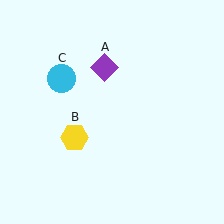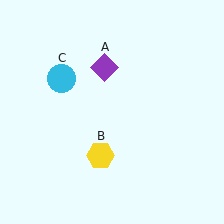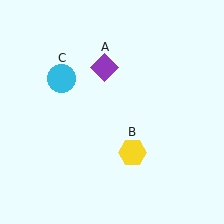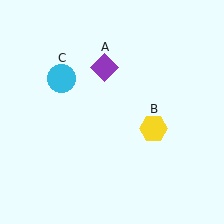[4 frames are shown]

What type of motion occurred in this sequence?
The yellow hexagon (object B) rotated counterclockwise around the center of the scene.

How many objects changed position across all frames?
1 object changed position: yellow hexagon (object B).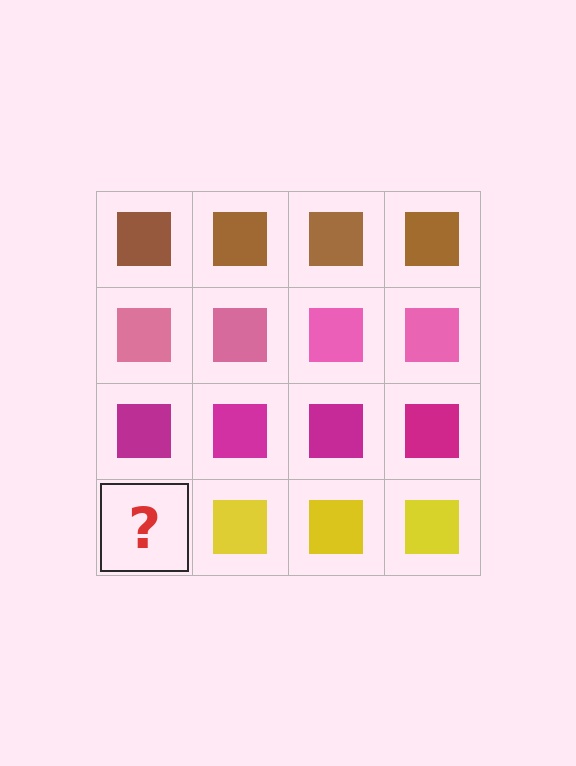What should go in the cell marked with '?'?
The missing cell should contain a yellow square.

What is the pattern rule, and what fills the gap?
The rule is that each row has a consistent color. The gap should be filled with a yellow square.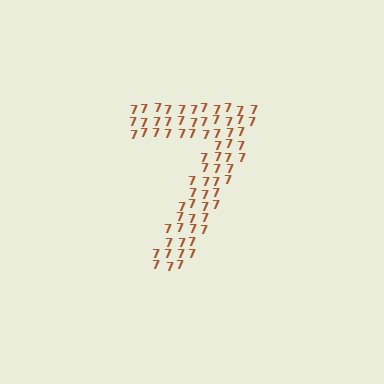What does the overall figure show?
The overall figure shows the digit 7.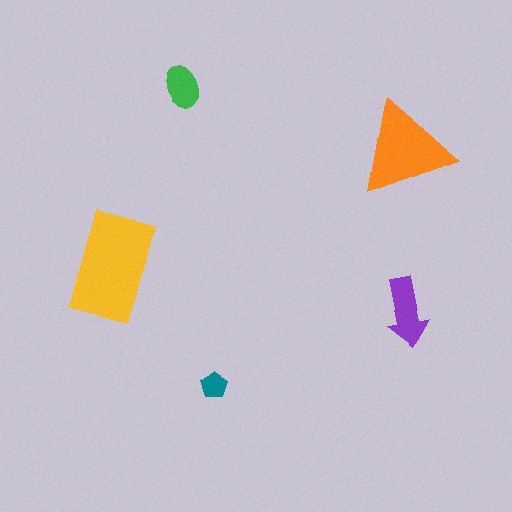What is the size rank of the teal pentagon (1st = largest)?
5th.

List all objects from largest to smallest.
The yellow rectangle, the orange triangle, the purple arrow, the green ellipse, the teal pentagon.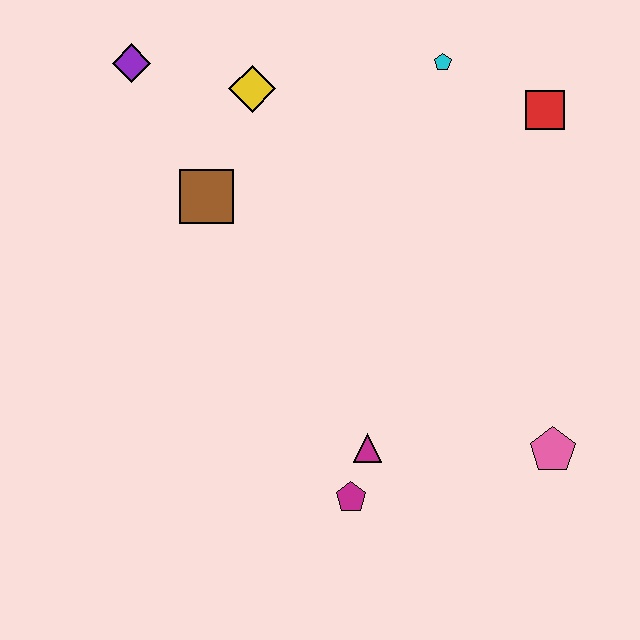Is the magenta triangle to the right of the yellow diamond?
Yes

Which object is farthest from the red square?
The magenta pentagon is farthest from the red square.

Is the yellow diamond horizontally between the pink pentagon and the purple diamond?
Yes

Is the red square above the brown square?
Yes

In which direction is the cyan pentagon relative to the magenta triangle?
The cyan pentagon is above the magenta triangle.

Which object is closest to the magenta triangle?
The magenta pentagon is closest to the magenta triangle.